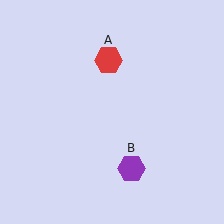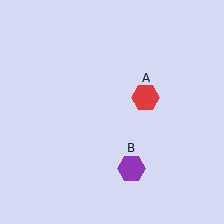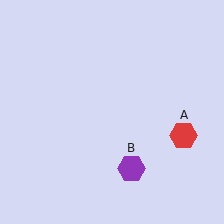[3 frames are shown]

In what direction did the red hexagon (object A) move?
The red hexagon (object A) moved down and to the right.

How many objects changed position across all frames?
1 object changed position: red hexagon (object A).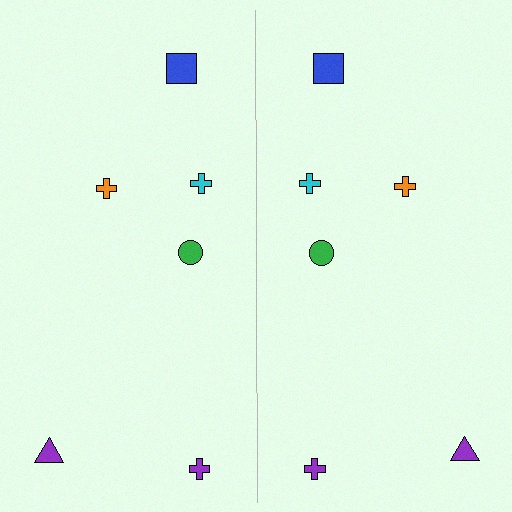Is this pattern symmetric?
Yes, this pattern has bilateral (reflection) symmetry.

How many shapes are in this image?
There are 12 shapes in this image.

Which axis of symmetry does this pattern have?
The pattern has a vertical axis of symmetry running through the center of the image.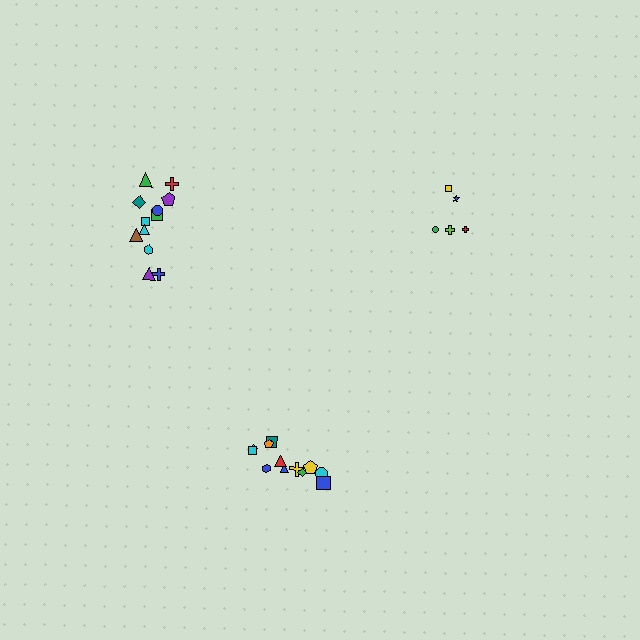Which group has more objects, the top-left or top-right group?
The top-left group.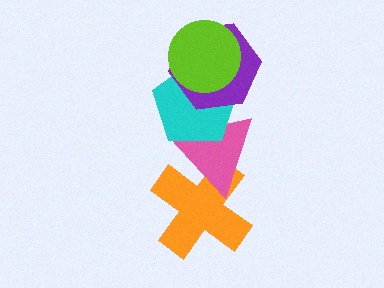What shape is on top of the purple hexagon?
The lime circle is on top of the purple hexagon.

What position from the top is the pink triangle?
The pink triangle is 4th from the top.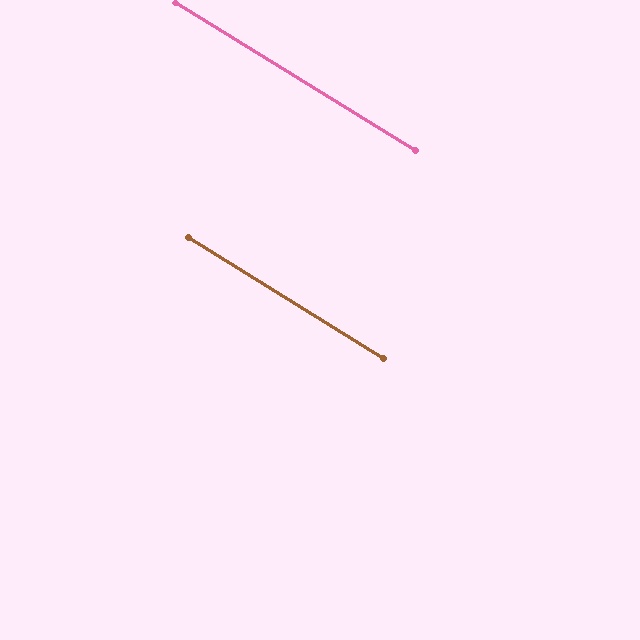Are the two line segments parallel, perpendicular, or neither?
Parallel — their directions differ by only 0.1°.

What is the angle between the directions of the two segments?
Approximately 0 degrees.